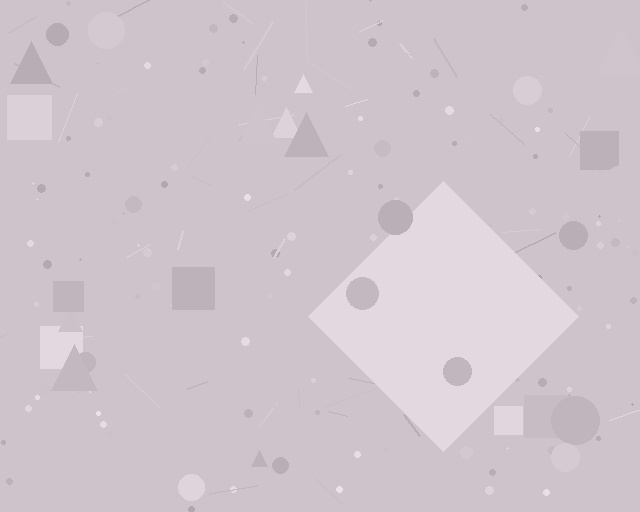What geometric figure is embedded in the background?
A diamond is embedded in the background.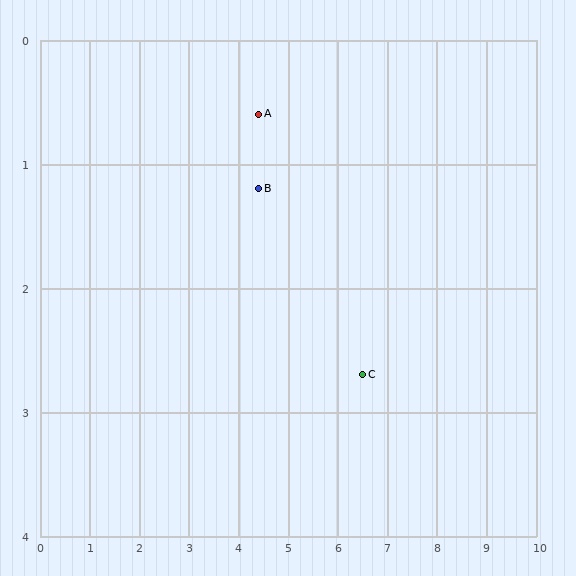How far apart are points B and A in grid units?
Points B and A are about 0.6 grid units apart.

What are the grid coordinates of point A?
Point A is at approximately (4.4, 0.6).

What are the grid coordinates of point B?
Point B is at approximately (4.4, 1.2).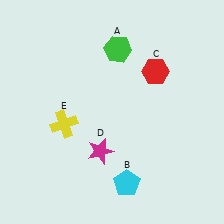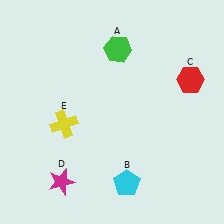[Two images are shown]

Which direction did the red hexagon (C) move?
The red hexagon (C) moved right.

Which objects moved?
The objects that moved are: the red hexagon (C), the magenta star (D).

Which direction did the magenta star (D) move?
The magenta star (D) moved left.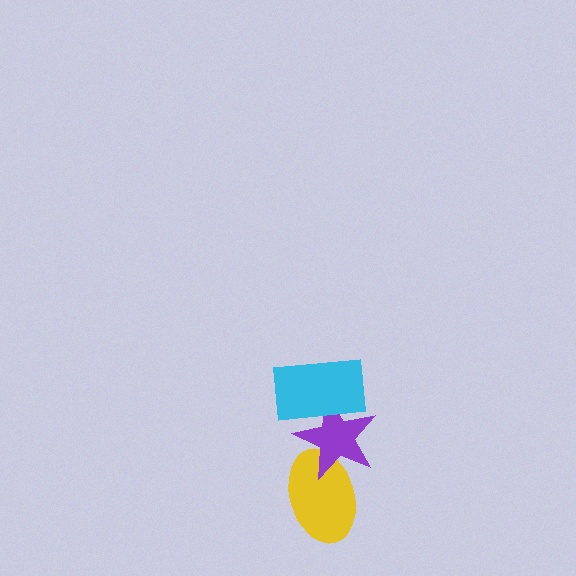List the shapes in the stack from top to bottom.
From top to bottom: the cyan rectangle, the purple star, the yellow ellipse.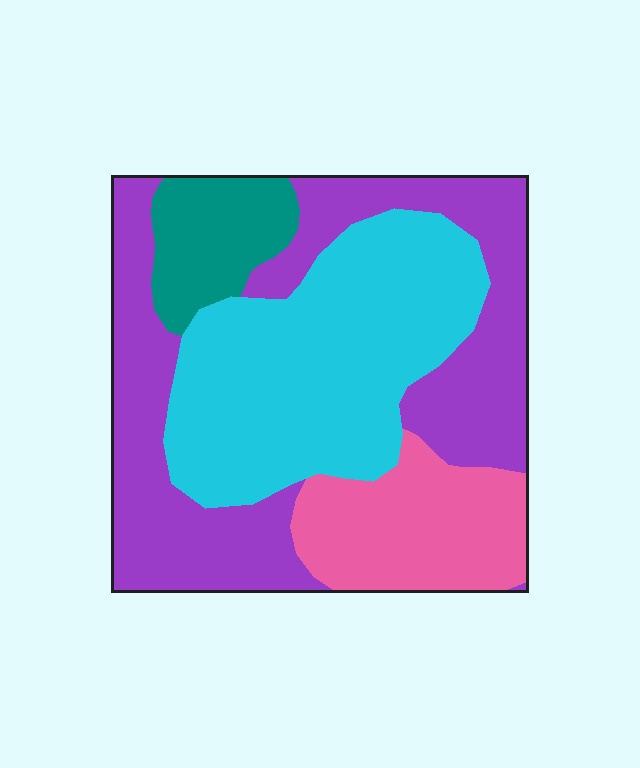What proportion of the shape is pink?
Pink takes up about one sixth (1/6) of the shape.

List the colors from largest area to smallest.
From largest to smallest: purple, cyan, pink, teal.